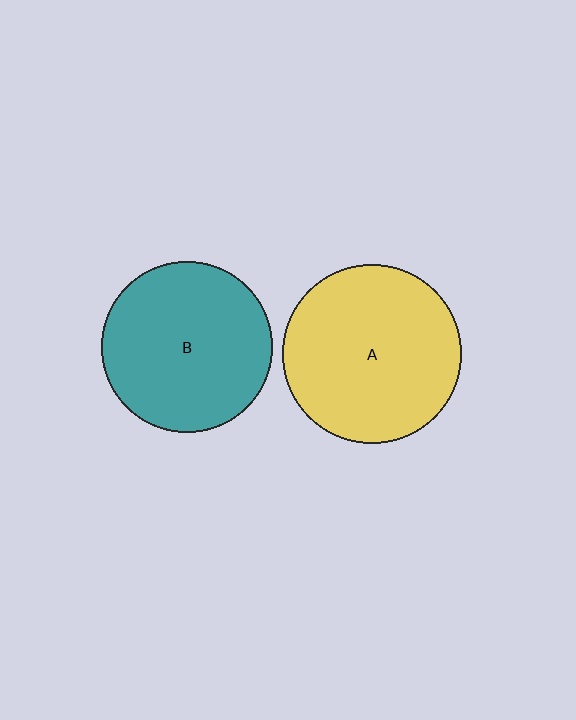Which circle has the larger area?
Circle A (yellow).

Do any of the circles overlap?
No, none of the circles overlap.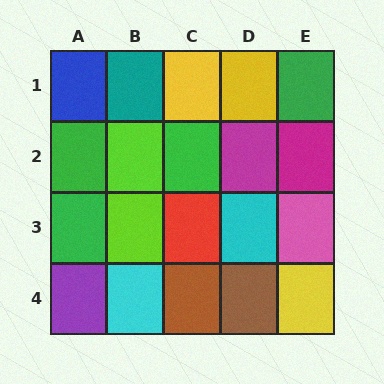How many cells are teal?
1 cell is teal.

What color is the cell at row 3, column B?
Lime.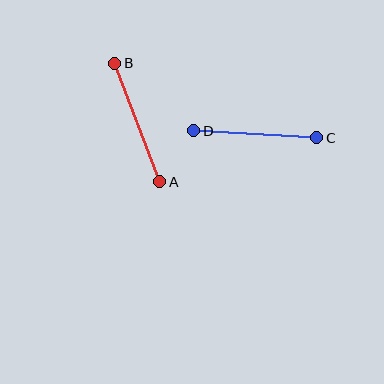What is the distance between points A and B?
The distance is approximately 127 pixels.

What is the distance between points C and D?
The distance is approximately 123 pixels.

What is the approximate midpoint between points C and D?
The midpoint is at approximately (255, 134) pixels.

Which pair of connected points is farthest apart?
Points A and B are farthest apart.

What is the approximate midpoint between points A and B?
The midpoint is at approximately (137, 122) pixels.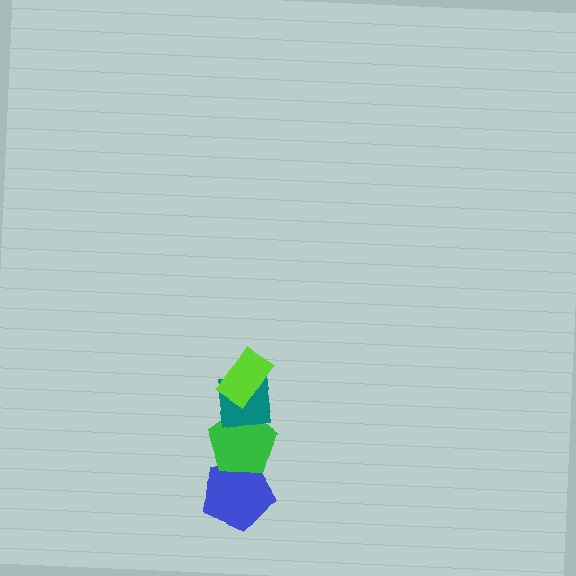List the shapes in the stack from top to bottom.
From top to bottom: the lime rectangle, the teal square, the green pentagon, the blue pentagon.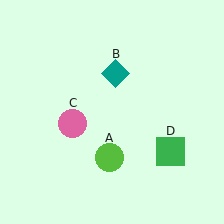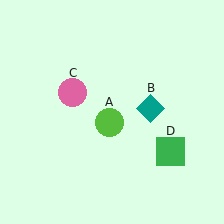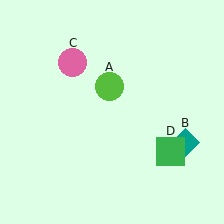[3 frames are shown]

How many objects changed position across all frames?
3 objects changed position: lime circle (object A), teal diamond (object B), pink circle (object C).